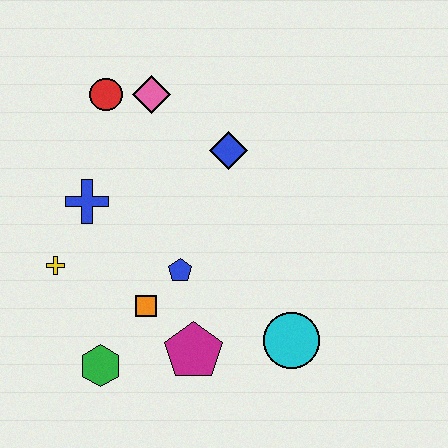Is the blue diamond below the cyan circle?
No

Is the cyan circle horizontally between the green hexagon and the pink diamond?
No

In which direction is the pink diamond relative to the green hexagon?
The pink diamond is above the green hexagon.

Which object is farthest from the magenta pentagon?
The red circle is farthest from the magenta pentagon.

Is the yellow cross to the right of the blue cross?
No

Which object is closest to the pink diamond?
The red circle is closest to the pink diamond.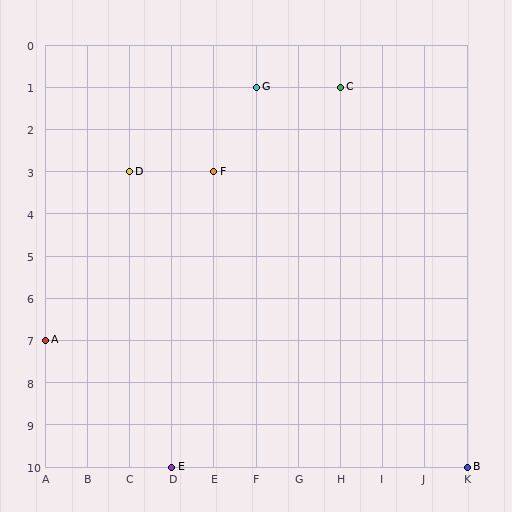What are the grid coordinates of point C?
Point C is at grid coordinates (H, 1).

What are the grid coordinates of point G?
Point G is at grid coordinates (F, 1).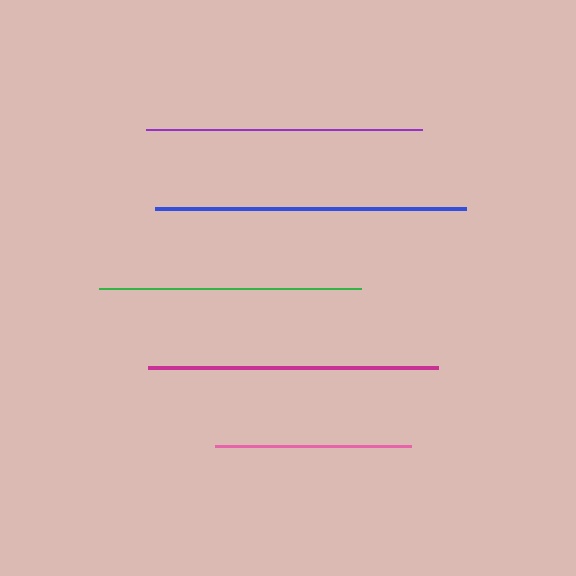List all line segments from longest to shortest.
From longest to shortest: blue, magenta, purple, green, pink.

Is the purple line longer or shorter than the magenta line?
The magenta line is longer than the purple line.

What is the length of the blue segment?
The blue segment is approximately 311 pixels long.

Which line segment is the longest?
The blue line is the longest at approximately 311 pixels.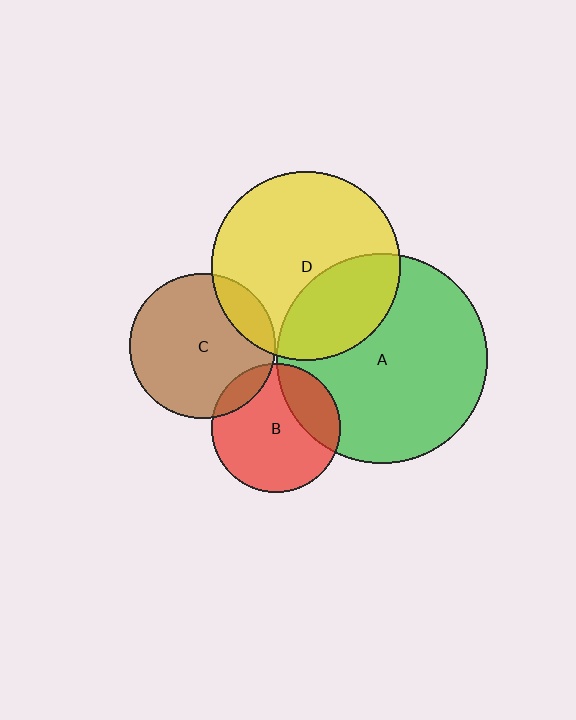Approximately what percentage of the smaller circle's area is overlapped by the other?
Approximately 10%.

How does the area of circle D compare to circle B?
Approximately 2.1 times.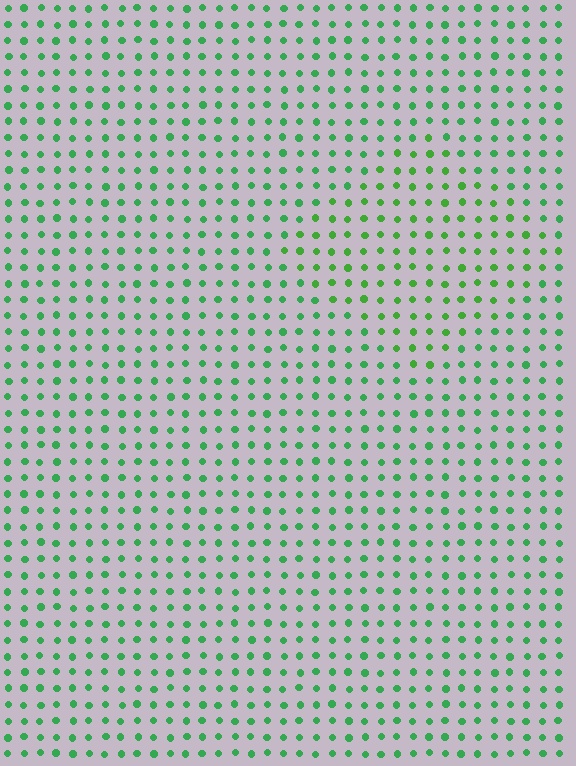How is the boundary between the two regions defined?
The boundary is defined purely by a slight shift in hue (about 22 degrees). Spacing, size, and orientation are identical on both sides.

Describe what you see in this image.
The image is filled with small green elements in a uniform arrangement. A diamond-shaped region is visible where the elements are tinted to a slightly different hue, forming a subtle color boundary.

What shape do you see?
I see a diamond.